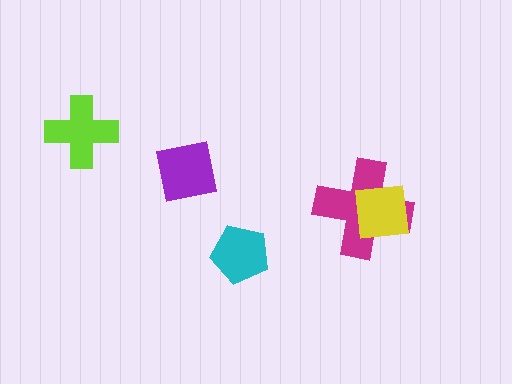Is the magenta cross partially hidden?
Yes, it is partially covered by another shape.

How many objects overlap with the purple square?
0 objects overlap with the purple square.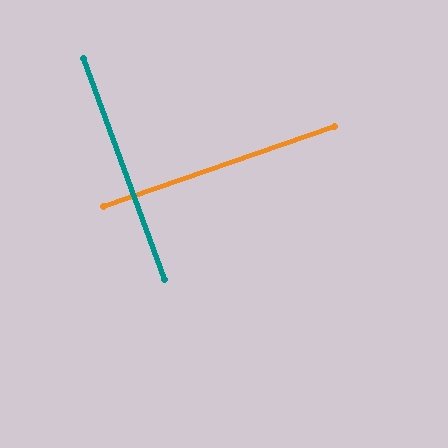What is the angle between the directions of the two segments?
Approximately 89 degrees.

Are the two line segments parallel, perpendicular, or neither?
Perpendicular — they meet at approximately 89°.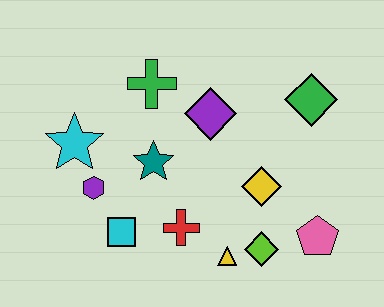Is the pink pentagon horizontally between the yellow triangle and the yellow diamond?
No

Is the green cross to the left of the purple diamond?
Yes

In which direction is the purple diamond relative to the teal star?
The purple diamond is to the right of the teal star.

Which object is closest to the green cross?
The purple diamond is closest to the green cross.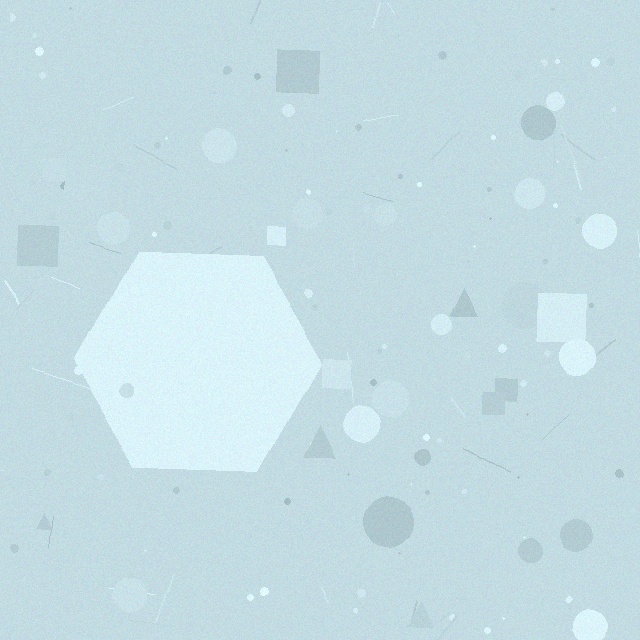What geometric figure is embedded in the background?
A hexagon is embedded in the background.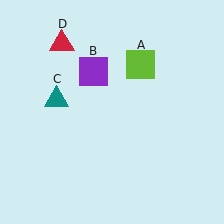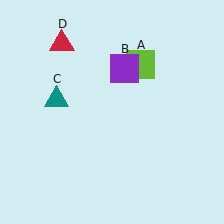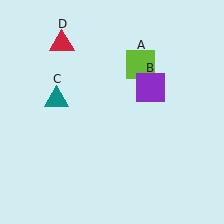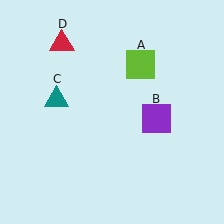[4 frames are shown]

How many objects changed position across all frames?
1 object changed position: purple square (object B).